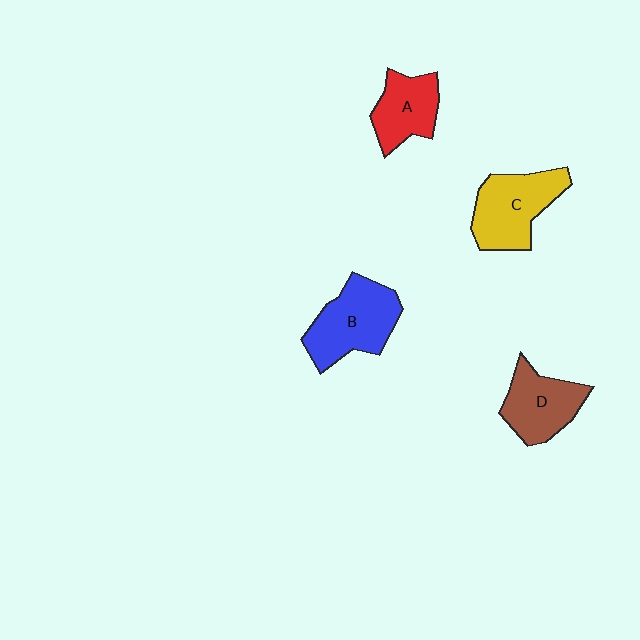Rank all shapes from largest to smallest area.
From largest to smallest: B (blue), C (yellow), D (brown), A (red).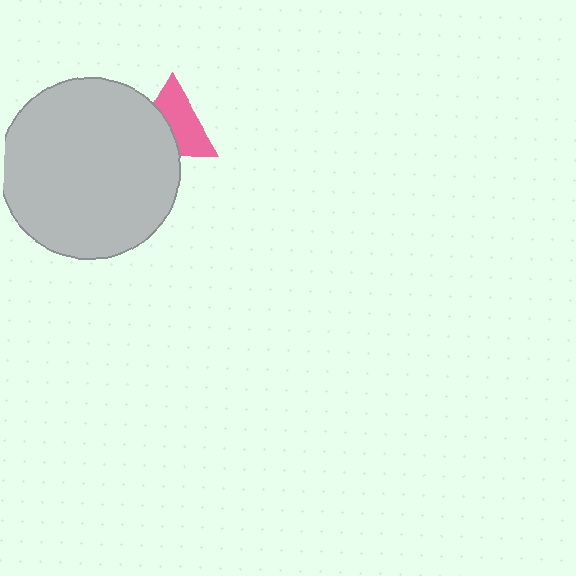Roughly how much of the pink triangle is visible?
About half of it is visible (roughly 58%).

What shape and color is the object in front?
The object in front is a light gray circle.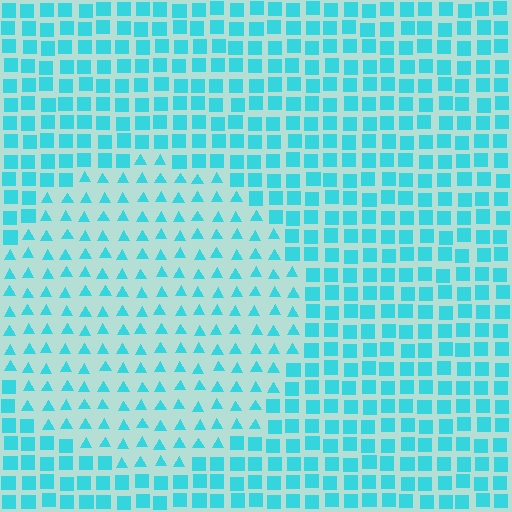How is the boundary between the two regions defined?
The boundary is defined by a change in element shape: triangles inside vs. squares outside. All elements share the same color and spacing.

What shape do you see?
I see a circle.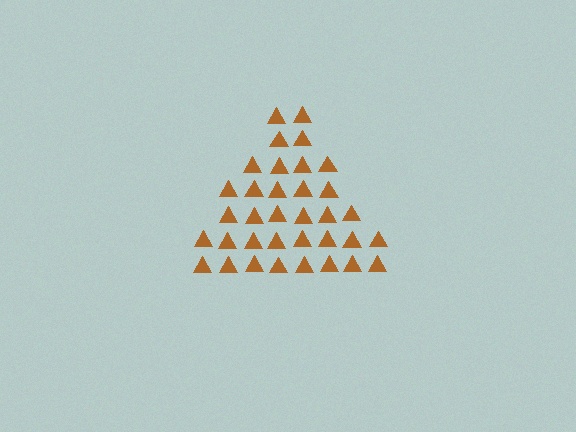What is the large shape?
The large shape is a triangle.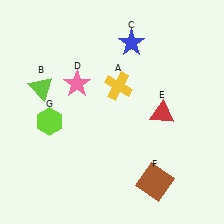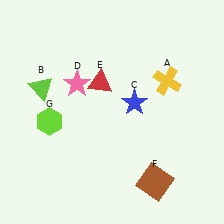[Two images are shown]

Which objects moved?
The objects that moved are: the yellow cross (A), the blue star (C), the red triangle (E).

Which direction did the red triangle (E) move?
The red triangle (E) moved left.